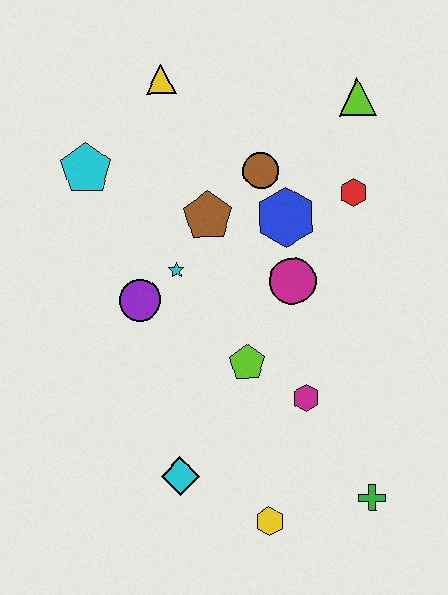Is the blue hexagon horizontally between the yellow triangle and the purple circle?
No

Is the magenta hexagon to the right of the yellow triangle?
Yes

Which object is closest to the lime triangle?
The red hexagon is closest to the lime triangle.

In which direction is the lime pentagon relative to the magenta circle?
The lime pentagon is below the magenta circle.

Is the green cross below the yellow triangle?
Yes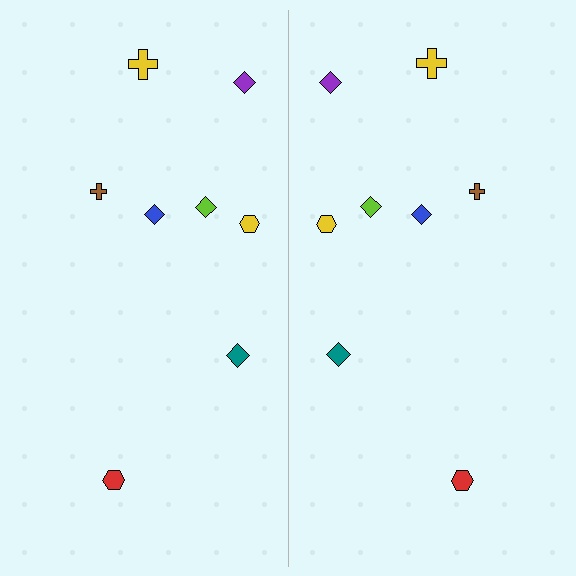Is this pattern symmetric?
Yes, this pattern has bilateral (reflection) symmetry.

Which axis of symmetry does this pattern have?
The pattern has a vertical axis of symmetry running through the center of the image.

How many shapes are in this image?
There are 16 shapes in this image.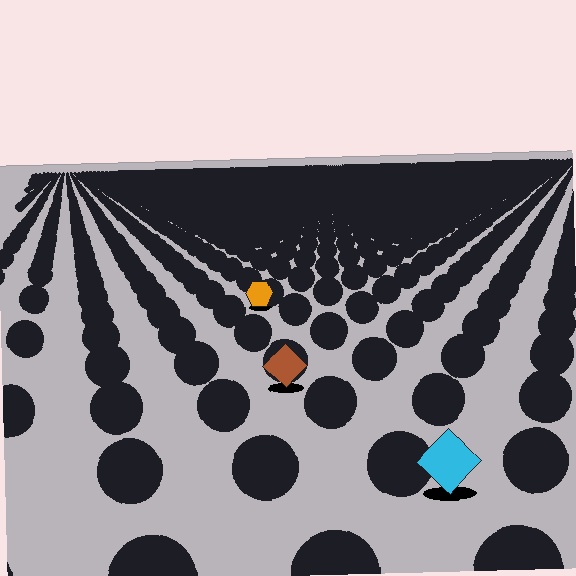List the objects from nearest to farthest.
From nearest to farthest: the cyan diamond, the brown diamond, the orange hexagon.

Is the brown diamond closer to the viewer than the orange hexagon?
Yes. The brown diamond is closer — you can tell from the texture gradient: the ground texture is coarser near it.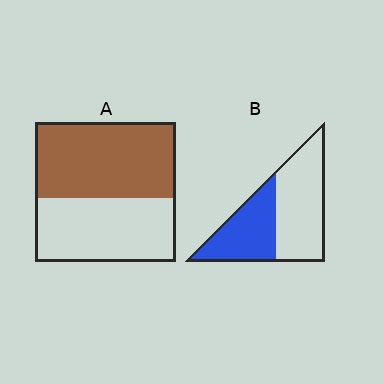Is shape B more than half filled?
No.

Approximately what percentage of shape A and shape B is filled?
A is approximately 55% and B is approximately 40%.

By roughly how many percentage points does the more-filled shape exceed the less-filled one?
By roughly 10 percentage points (A over B).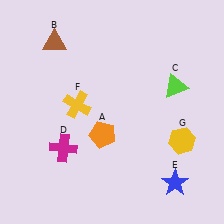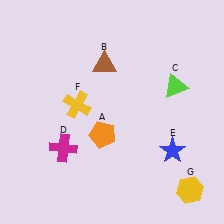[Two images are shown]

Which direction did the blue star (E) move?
The blue star (E) moved up.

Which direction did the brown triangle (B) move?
The brown triangle (B) moved right.